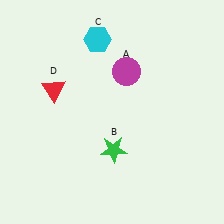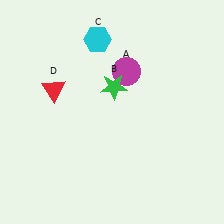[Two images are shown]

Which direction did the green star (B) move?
The green star (B) moved up.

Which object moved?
The green star (B) moved up.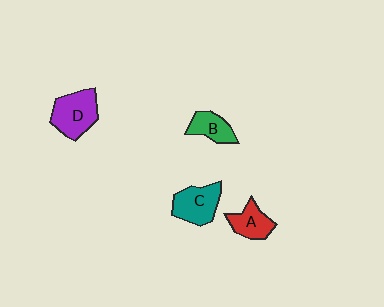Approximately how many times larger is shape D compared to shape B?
Approximately 1.6 times.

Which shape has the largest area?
Shape D (purple).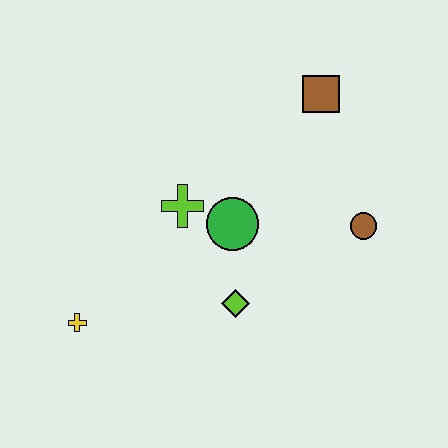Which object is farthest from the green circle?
The yellow cross is farthest from the green circle.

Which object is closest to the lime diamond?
The green circle is closest to the lime diamond.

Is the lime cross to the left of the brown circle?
Yes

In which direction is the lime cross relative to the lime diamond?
The lime cross is above the lime diamond.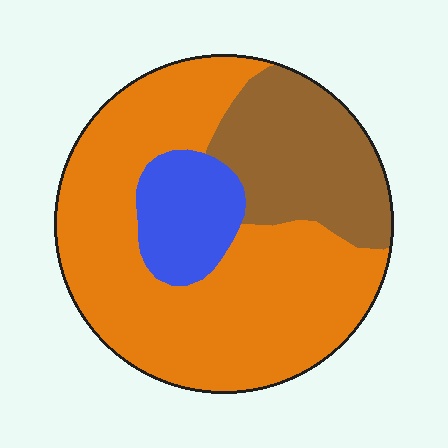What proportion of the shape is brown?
Brown takes up about one quarter (1/4) of the shape.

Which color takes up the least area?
Blue, at roughly 15%.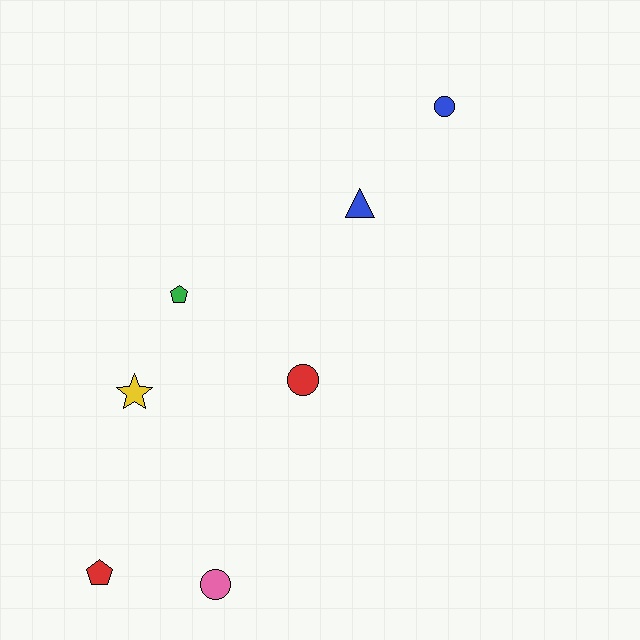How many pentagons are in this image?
There are 2 pentagons.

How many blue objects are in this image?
There are 2 blue objects.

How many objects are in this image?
There are 7 objects.